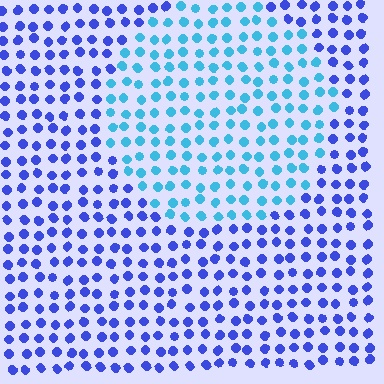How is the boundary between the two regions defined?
The boundary is defined purely by a slight shift in hue (about 42 degrees). Spacing, size, and orientation are identical on both sides.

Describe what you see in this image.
The image is filled with small blue elements in a uniform arrangement. A circle-shaped region is visible where the elements are tinted to a slightly different hue, forming a subtle color boundary.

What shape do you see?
I see a circle.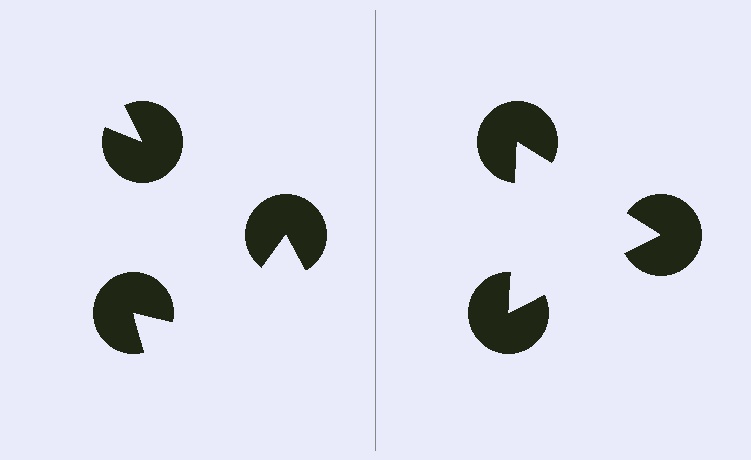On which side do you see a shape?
An illusory triangle appears on the right side. On the left side the wedge cuts are rotated, so no coherent shape forms.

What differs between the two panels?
The pac-man discs are positioned identically on both sides; only the wedge orientations differ. On the right they align to a triangle; on the left they are misaligned.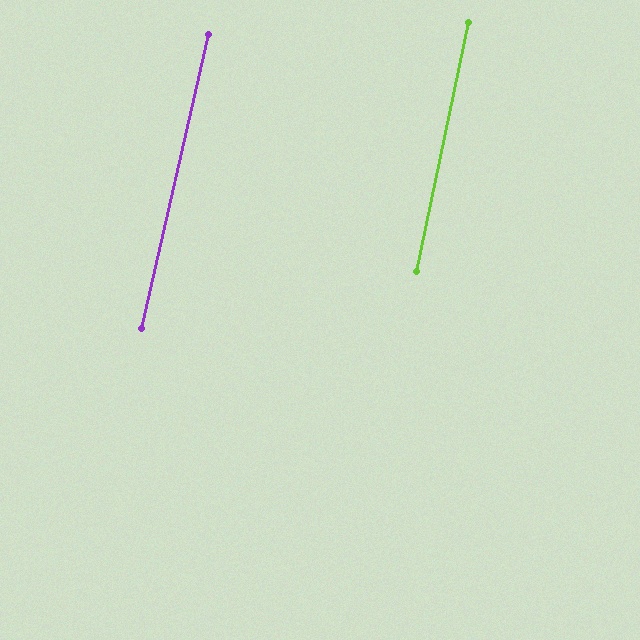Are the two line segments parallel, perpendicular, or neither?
Parallel — their directions differ by only 0.9°.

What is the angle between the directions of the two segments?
Approximately 1 degree.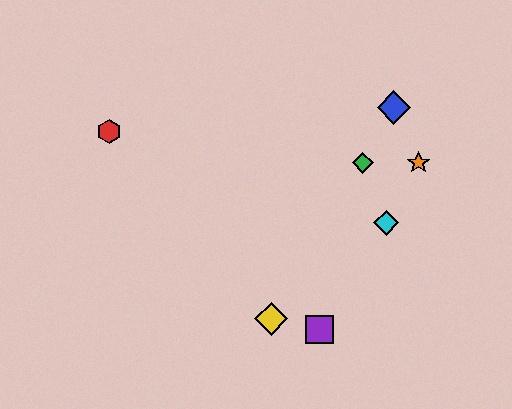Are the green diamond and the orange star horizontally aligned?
Yes, both are at y≈163.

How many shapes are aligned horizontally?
2 shapes (the green diamond, the orange star) are aligned horizontally.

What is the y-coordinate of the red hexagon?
The red hexagon is at y≈132.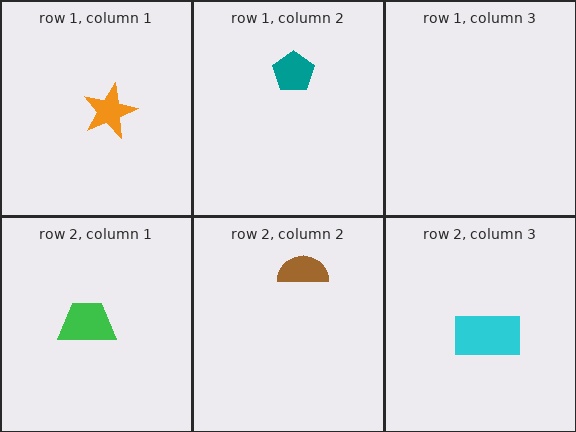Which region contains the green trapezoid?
The row 2, column 1 region.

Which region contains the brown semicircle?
The row 2, column 2 region.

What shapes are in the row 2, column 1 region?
The green trapezoid.